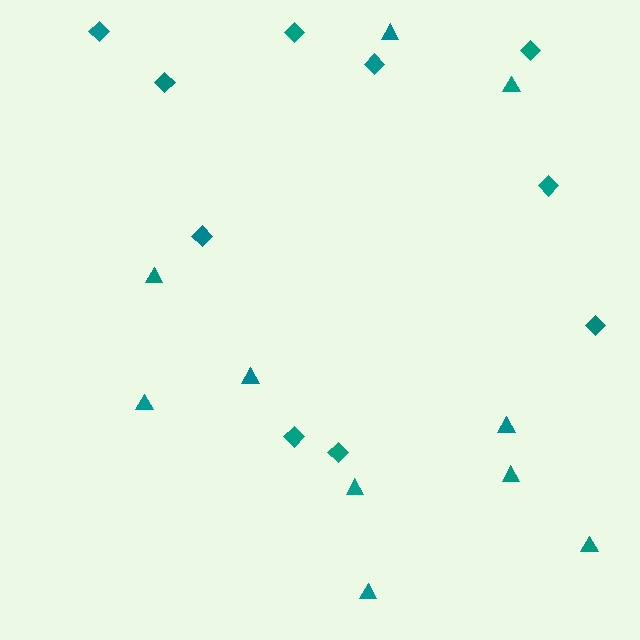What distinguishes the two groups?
There are 2 groups: one group of triangles (10) and one group of diamonds (10).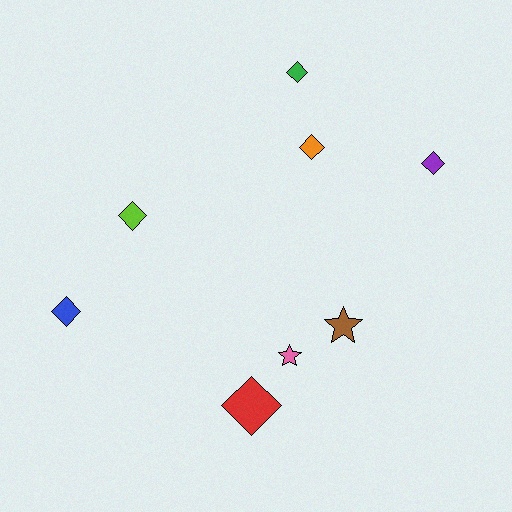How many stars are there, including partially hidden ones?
There are 2 stars.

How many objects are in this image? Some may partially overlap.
There are 8 objects.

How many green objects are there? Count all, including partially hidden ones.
There is 1 green object.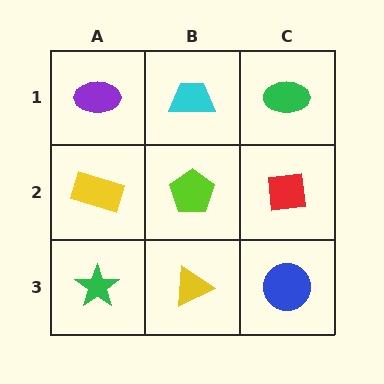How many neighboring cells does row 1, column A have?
2.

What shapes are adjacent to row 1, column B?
A lime pentagon (row 2, column B), a purple ellipse (row 1, column A), a green ellipse (row 1, column C).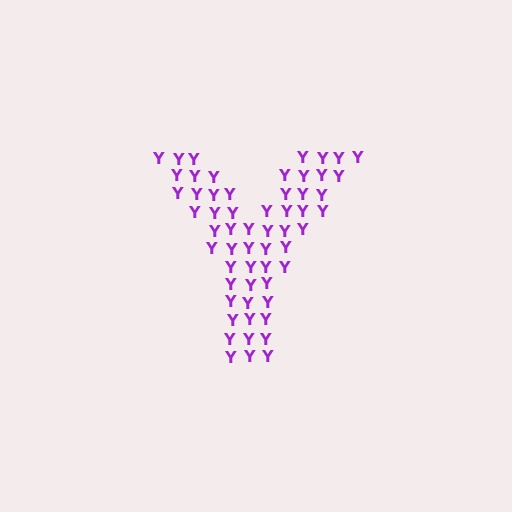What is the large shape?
The large shape is the letter Y.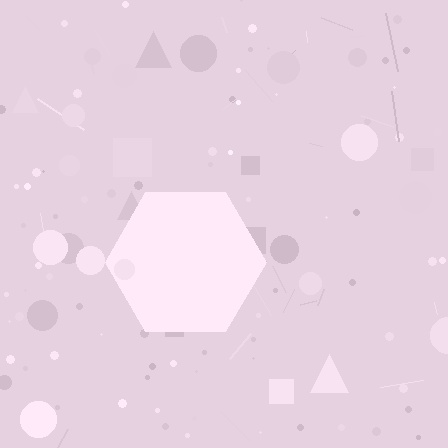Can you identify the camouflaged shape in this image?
The camouflaged shape is a hexagon.